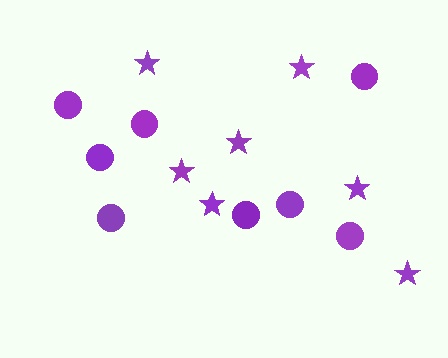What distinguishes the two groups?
There are 2 groups: one group of circles (8) and one group of stars (7).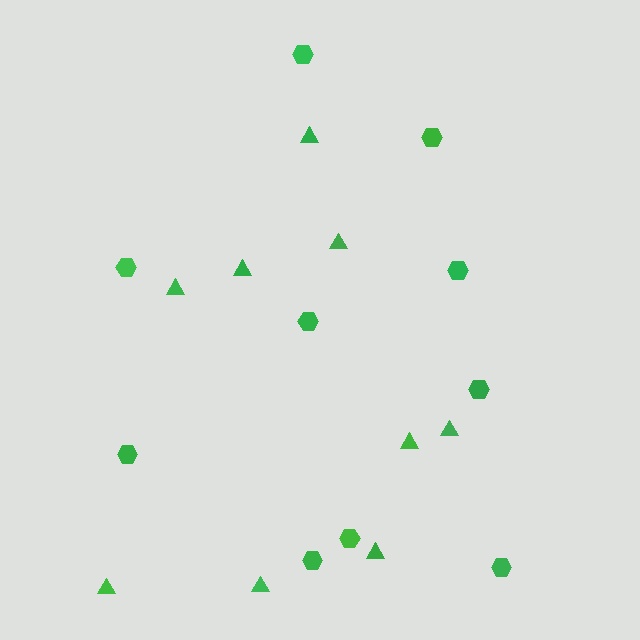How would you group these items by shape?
There are 2 groups: one group of triangles (9) and one group of hexagons (10).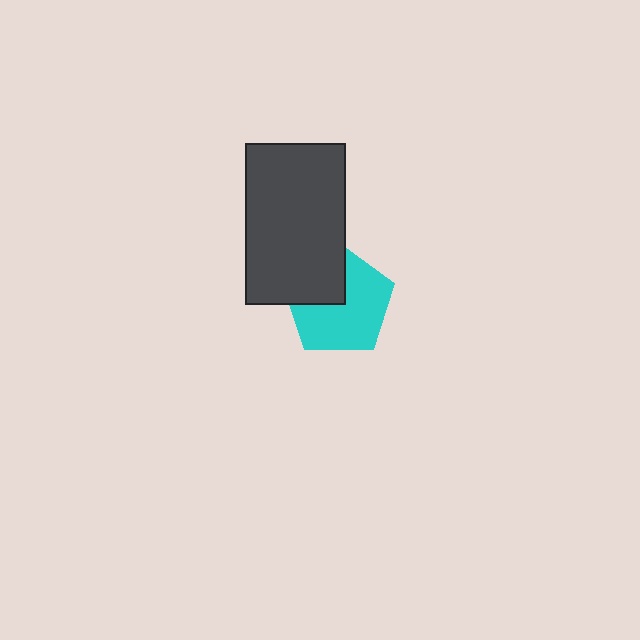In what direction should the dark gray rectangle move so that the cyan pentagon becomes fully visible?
The dark gray rectangle should move toward the upper-left. That is the shortest direction to clear the overlap and leave the cyan pentagon fully visible.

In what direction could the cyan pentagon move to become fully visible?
The cyan pentagon could move toward the lower-right. That would shift it out from behind the dark gray rectangle entirely.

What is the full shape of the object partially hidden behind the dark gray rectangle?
The partially hidden object is a cyan pentagon.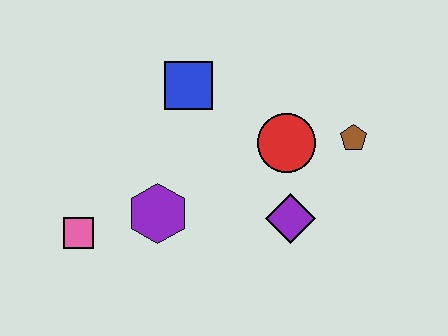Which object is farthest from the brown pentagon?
The pink square is farthest from the brown pentagon.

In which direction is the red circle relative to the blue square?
The red circle is to the right of the blue square.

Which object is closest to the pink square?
The purple hexagon is closest to the pink square.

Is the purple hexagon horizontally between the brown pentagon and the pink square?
Yes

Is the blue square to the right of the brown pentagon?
No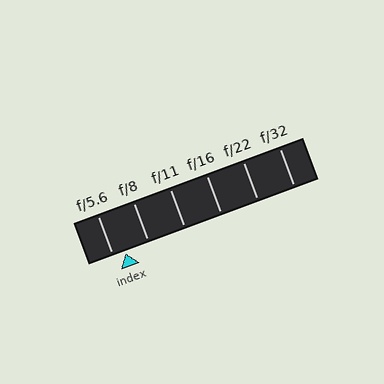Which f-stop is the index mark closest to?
The index mark is closest to f/5.6.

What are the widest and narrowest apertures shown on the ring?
The widest aperture shown is f/5.6 and the narrowest is f/32.